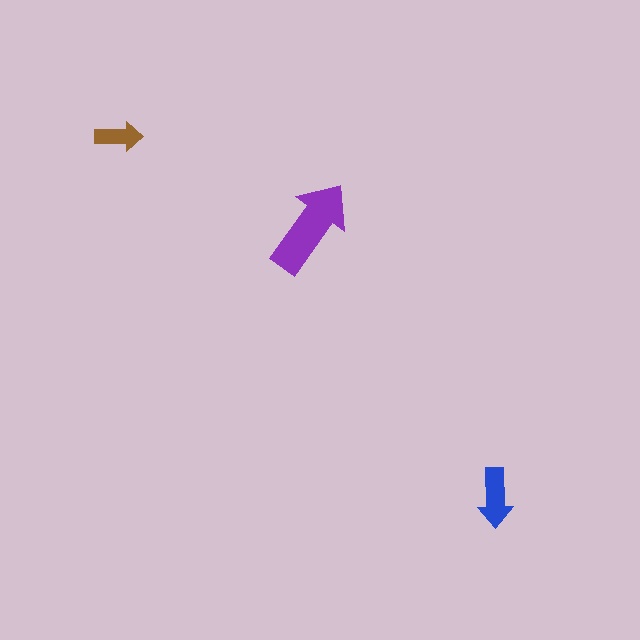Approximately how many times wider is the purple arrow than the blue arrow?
About 1.5 times wider.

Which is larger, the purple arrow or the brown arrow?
The purple one.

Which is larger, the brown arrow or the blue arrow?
The blue one.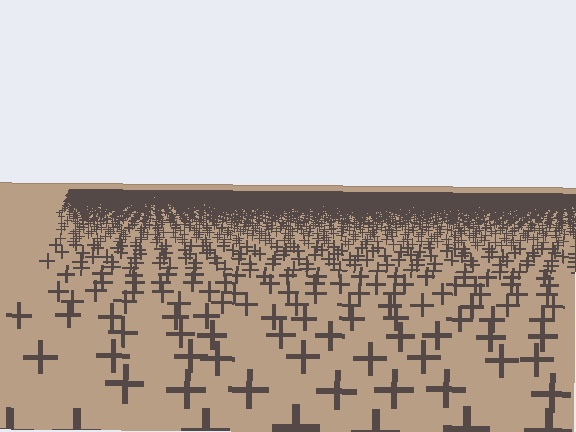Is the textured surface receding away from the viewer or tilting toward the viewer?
The surface is receding away from the viewer. Texture elements get smaller and denser toward the top.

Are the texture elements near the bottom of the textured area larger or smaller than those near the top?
Larger. Near the bottom, elements are closer to the viewer and appear at a bigger on-screen size.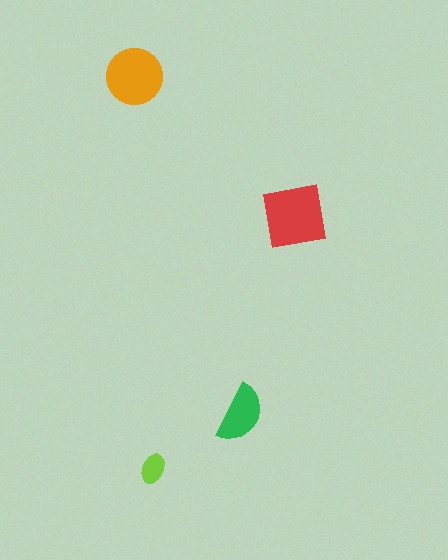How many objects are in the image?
There are 4 objects in the image.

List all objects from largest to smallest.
The red square, the orange circle, the green semicircle, the lime ellipse.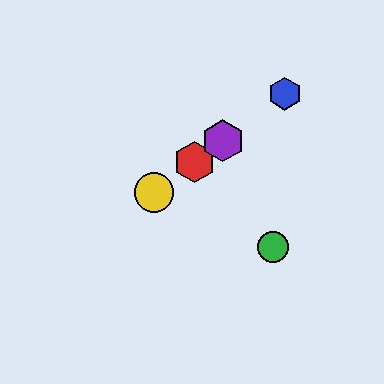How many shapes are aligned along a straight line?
4 shapes (the red hexagon, the blue hexagon, the yellow circle, the purple hexagon) are aligned along a straight line.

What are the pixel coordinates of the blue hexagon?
The blue hexagon is at (285, 94).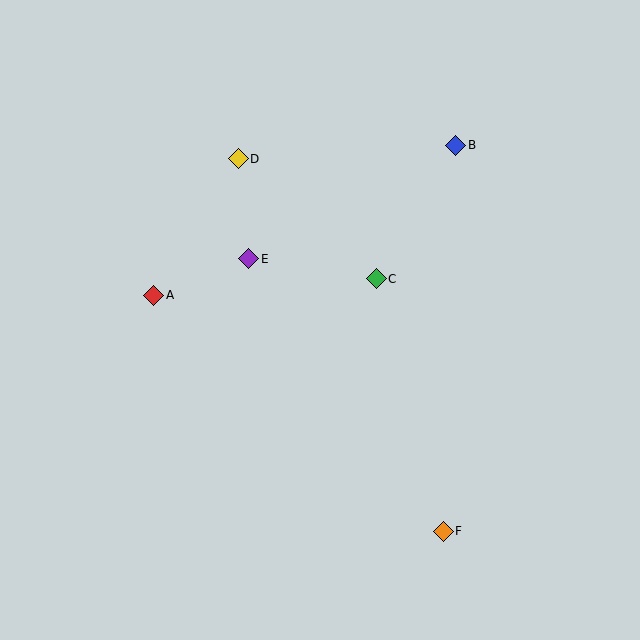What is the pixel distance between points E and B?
The distance between E and B is 236 pixels.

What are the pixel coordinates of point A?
Point A is at (154, 295).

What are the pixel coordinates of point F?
Point F is at (443, 531).